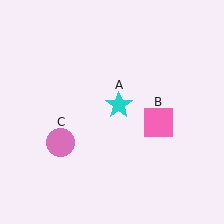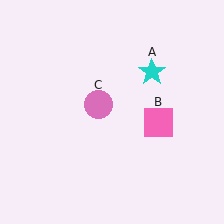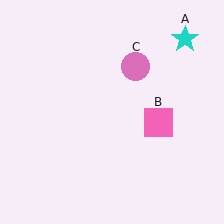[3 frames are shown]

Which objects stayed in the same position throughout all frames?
Pink square (object B) remained stationary.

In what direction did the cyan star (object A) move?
The cyan star (object A) moved up and to the right.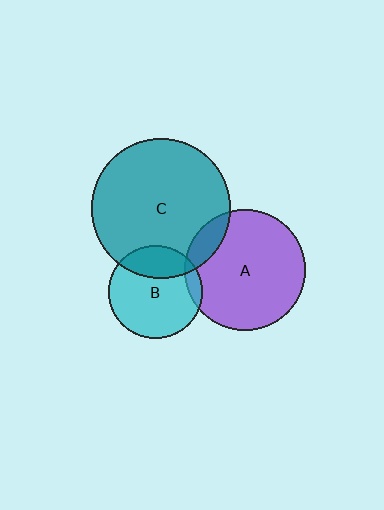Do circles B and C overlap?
Yes.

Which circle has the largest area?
Circle C (teal).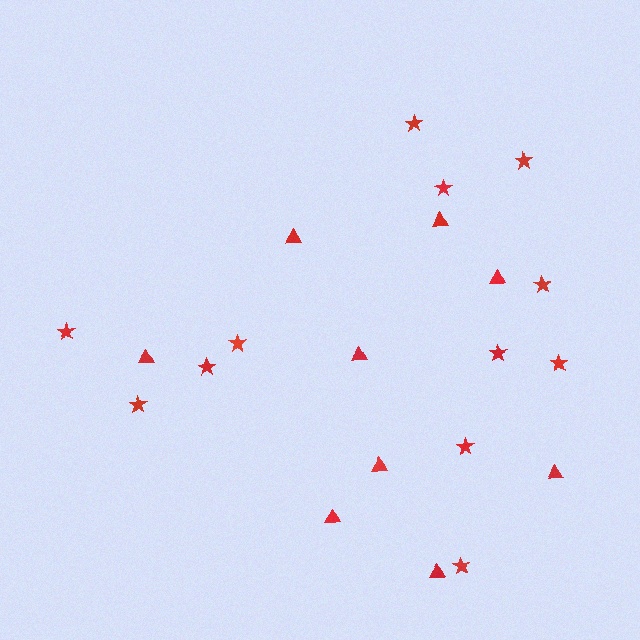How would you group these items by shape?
There are 2 groups: one group of stars (12) and one group of triangles (9).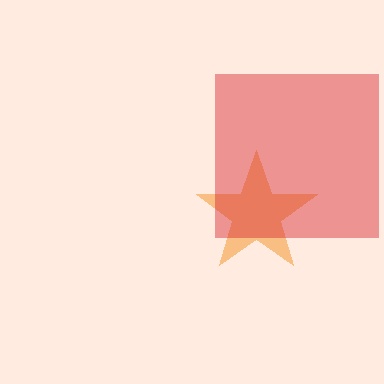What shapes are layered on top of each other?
The layered shapes are: an orange star, a red square.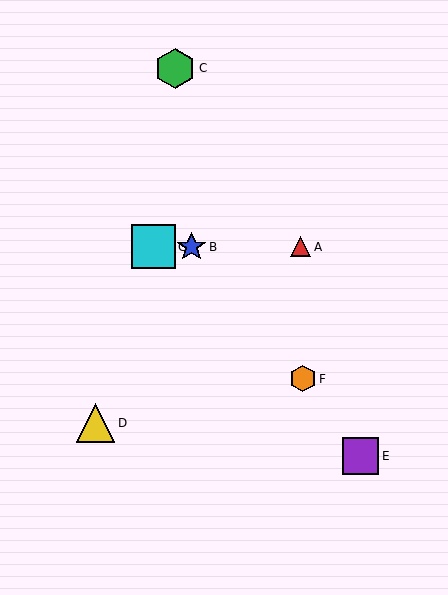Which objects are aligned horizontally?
Objects A, B, G are aligned horizontally.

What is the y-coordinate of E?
Object E is at y≈456.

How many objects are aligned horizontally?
3 objects (A, B, G) are aligned horizontally.